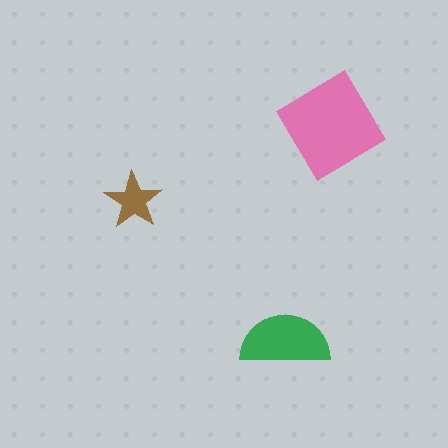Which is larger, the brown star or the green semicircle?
The green semicircle.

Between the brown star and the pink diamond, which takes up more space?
The pink diamond.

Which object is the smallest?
The brown star.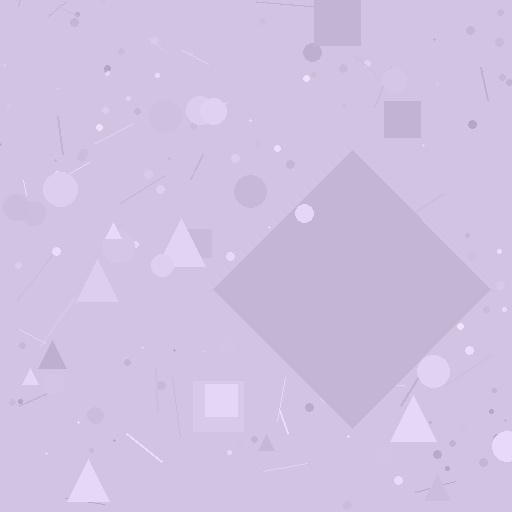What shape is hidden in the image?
A diamond is hidden in the image.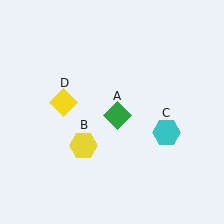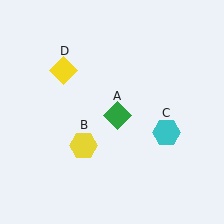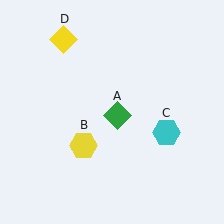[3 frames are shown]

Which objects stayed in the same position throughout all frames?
Green diamond (object A) and yellow hexagon (object B) and cyan hexagon (object C) remained stationary.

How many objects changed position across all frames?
1 object changed position: yellow diamond (object D).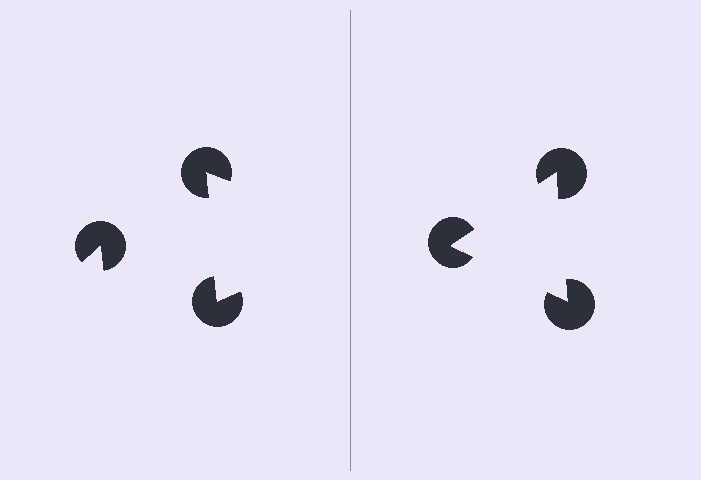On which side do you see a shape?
An illusory triangle appears on the right side. On the left side the wedge cuts are rotated, so no coherent shape forms.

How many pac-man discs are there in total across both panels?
6 — 3 on each side.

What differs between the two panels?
The pac-man discs are positioned identically on both sides; only the wedge orientations differ. On the right they align to a triangle; on the left they are misaligned.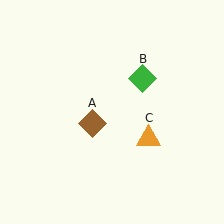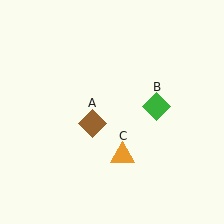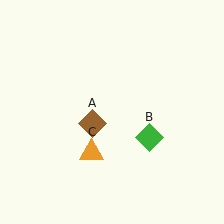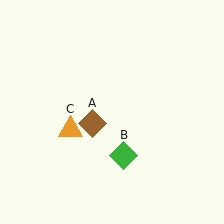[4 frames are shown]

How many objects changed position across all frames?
2 objects changed position: green diamond (object B), orange triangle (object C).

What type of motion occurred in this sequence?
The green diamond (object B), orange triangle (object C) rotated clockwise around the center of the scene.